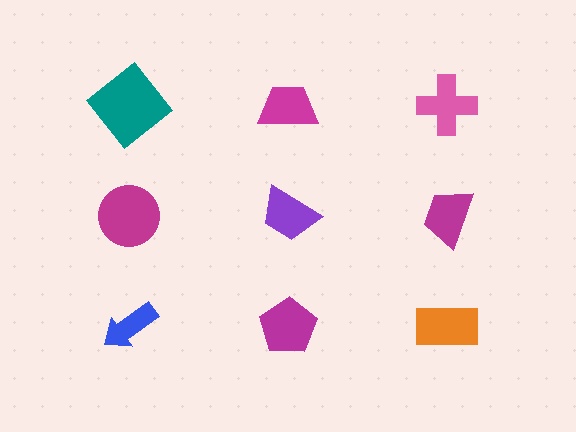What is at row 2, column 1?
A magenta circle.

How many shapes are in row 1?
3 shapes.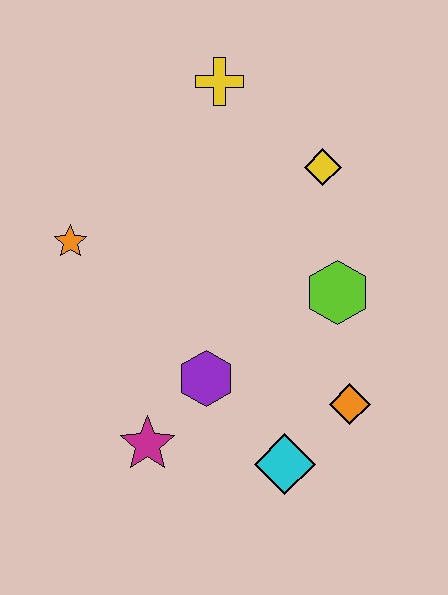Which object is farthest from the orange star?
The orange diamond is farthest from the orange star.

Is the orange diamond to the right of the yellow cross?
Yes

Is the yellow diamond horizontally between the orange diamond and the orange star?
Yes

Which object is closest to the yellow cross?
The yellow diamond is closest to the yellow cross.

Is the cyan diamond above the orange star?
No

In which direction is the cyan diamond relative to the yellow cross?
The cyan diamond is below the yellow cross.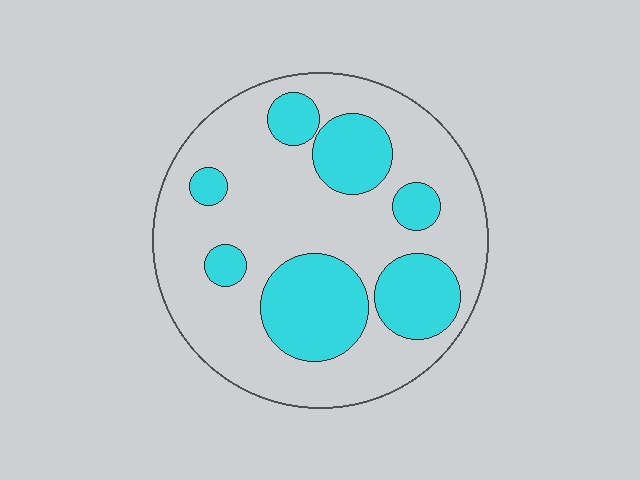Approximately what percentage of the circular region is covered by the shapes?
Approximately 30%.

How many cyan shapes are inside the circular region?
7.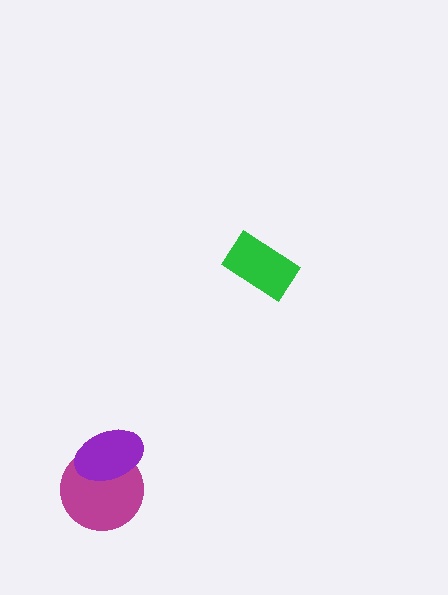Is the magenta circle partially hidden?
Yes, it is partially covered by another shape.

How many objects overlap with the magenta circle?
1 object overlaps with the magenta circle.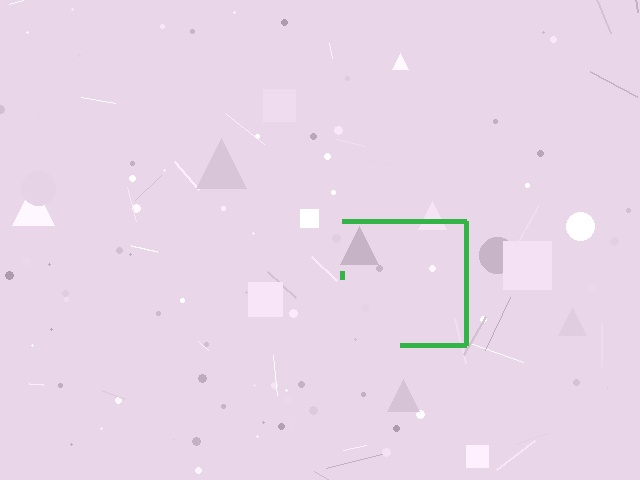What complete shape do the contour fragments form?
The contour fragments form a square.